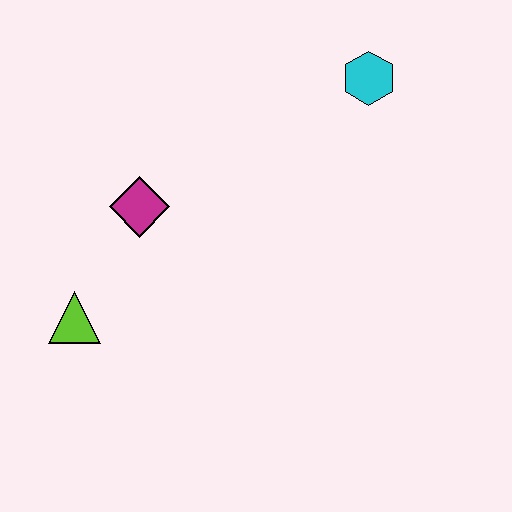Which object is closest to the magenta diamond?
The lime triangle is closest to the magenta diamond.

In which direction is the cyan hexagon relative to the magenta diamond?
The cyan hexagon is to the right of the magenta diamond.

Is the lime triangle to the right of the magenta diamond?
No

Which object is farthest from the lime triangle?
The cyan hexagon is farthest from the lime triangle.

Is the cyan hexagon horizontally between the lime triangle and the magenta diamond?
No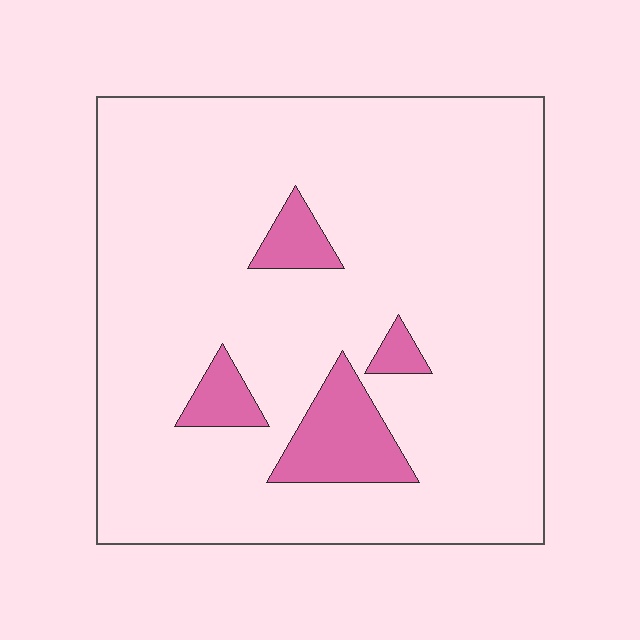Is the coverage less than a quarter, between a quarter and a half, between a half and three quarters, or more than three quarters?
Less than a quarter.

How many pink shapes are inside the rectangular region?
4.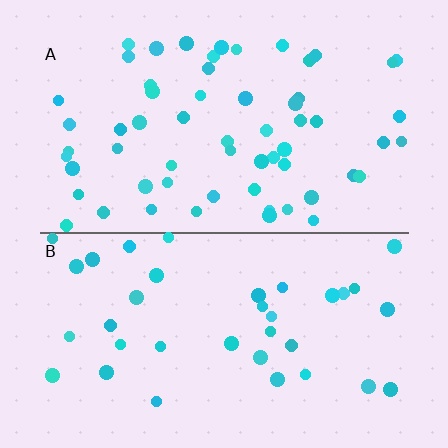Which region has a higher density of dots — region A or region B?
A (the top).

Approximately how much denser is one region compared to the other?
Approximately 1.7× — region A over region B.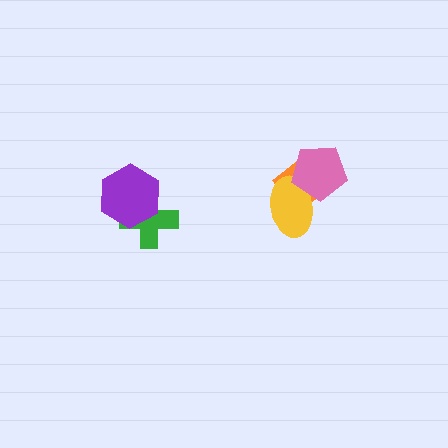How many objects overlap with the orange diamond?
2 objects overlap with the orange diamond.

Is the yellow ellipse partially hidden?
Yes, it is partially covered by another shape.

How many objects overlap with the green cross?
1 object overlaps with the green cross.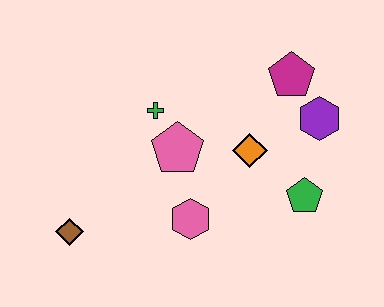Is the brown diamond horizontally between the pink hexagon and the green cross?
No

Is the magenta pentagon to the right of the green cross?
Yes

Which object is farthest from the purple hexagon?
The brown diamond is farthest from the purple hexagon.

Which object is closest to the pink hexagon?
The pink pentagon is closest to the pink hexagon.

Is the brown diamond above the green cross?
No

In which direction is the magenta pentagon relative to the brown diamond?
The magenta pentagon is to the right of the brown diamond.